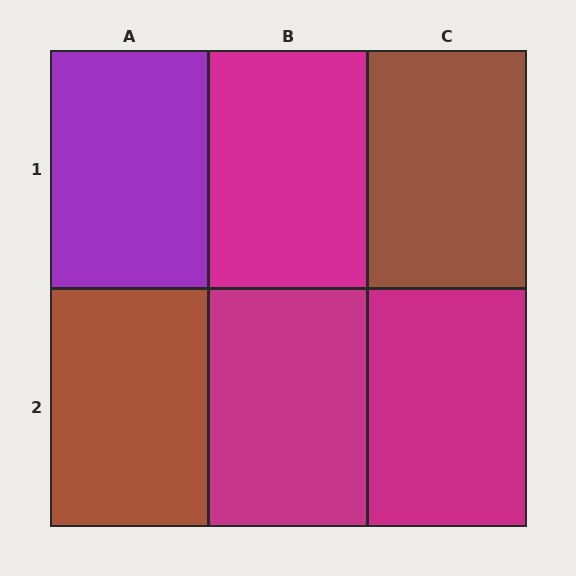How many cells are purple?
1 cell is purple.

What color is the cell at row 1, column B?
Magenta.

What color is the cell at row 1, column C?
Brown.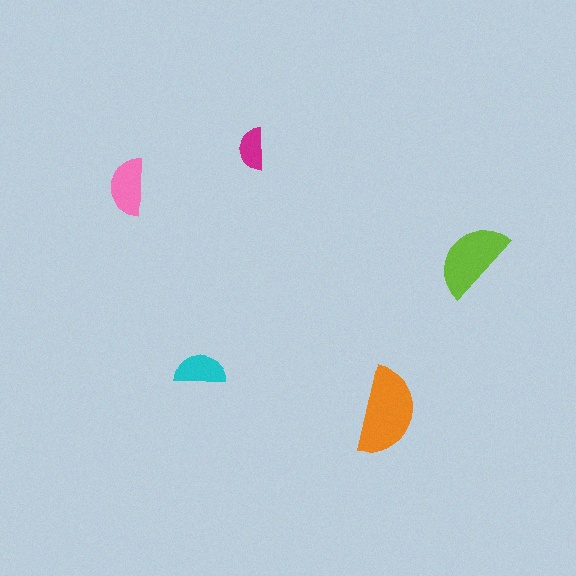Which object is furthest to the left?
The pink semicircle is leftmost.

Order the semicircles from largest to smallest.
the orange one, the lime one, the pink one, the cyan one, the magenta one.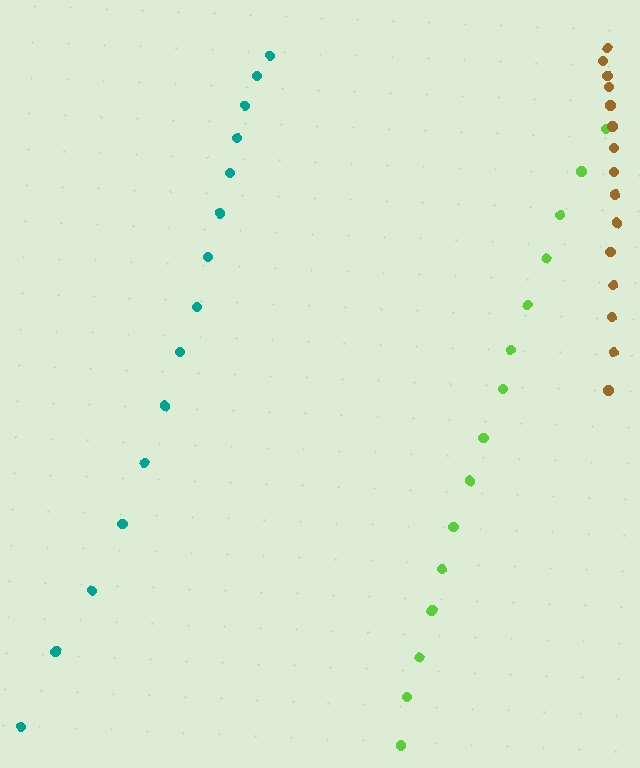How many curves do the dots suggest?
There are 3 distinct paths.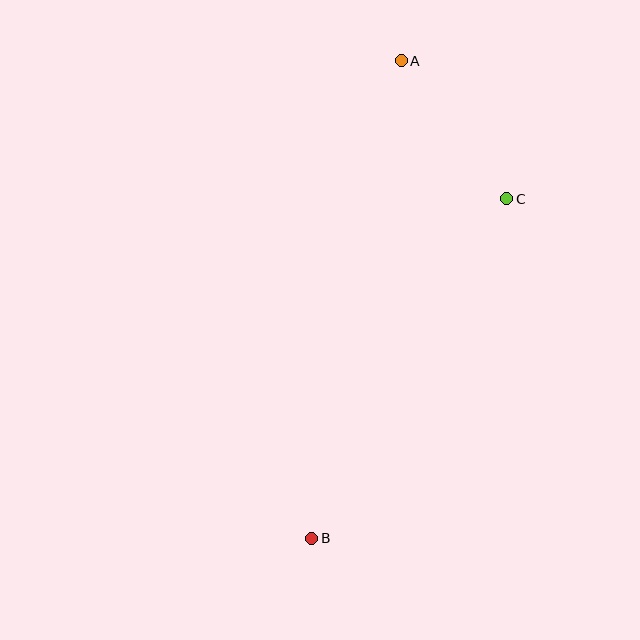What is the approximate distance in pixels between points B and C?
The distance between B and C is approximately 391 pixels.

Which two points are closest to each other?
Points A and C are closest to each other.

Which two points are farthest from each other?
Points A and B are farthest from each other.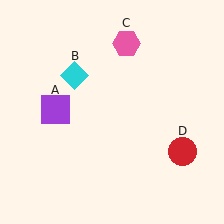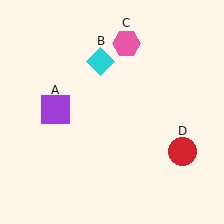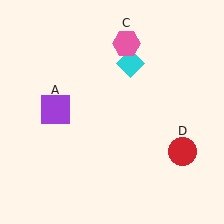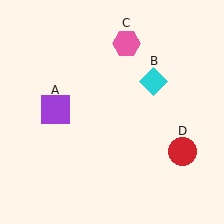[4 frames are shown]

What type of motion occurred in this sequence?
The cyan diamond (object B) rotated clockwise around the center of the scene.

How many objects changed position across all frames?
1 object changed position: cyan diamond (object B).